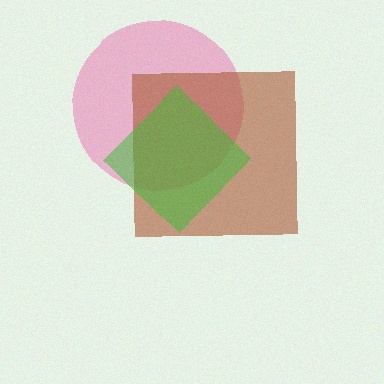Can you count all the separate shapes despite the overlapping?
Yes, there are 3 separate shapes.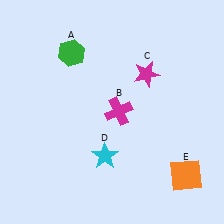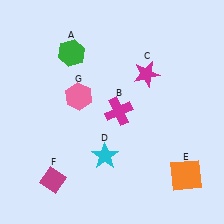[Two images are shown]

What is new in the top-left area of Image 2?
A pink hexagon (G) was added in the top-left area of Image 2.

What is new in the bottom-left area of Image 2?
A magenta diamond (F) was added in the bottom-left area of Image 2.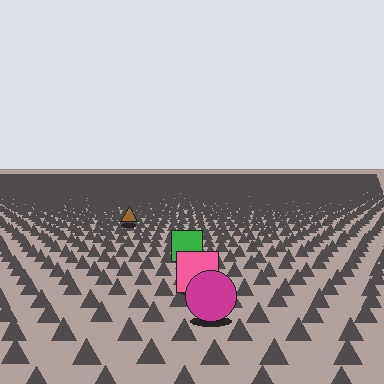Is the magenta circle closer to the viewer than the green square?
Yes. The magenta circle is closer — you can tell from the texture gradient: the ground texture is coarser near it.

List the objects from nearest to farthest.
From nearest to farthest: the magenta circle, the pink square, the green square, the brown triangle.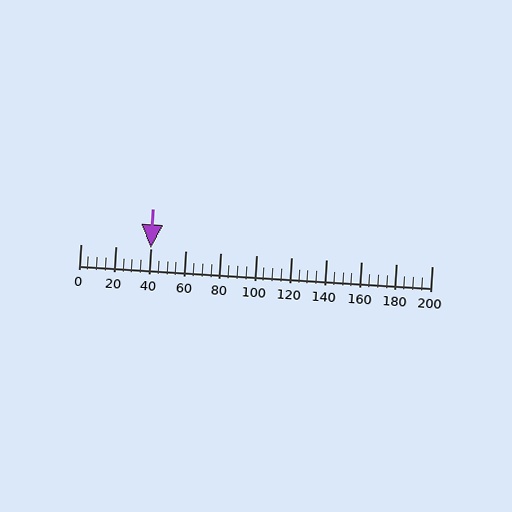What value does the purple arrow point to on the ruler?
The purple arrow points to approximately 40.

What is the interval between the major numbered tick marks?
The major tick marks are spaced 20 units apart.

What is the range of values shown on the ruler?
The ruler shows values from 0 to 200.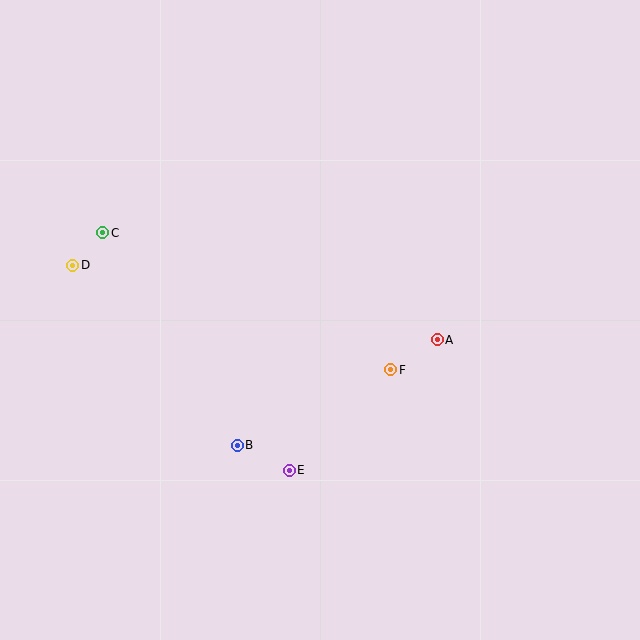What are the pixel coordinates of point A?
Point A is at (437, 340).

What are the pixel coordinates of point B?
Point B is at (237, 445).